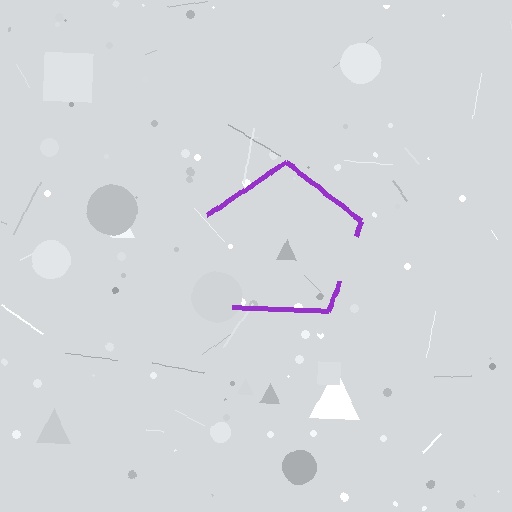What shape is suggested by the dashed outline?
The dashed outline suggests a pentagon.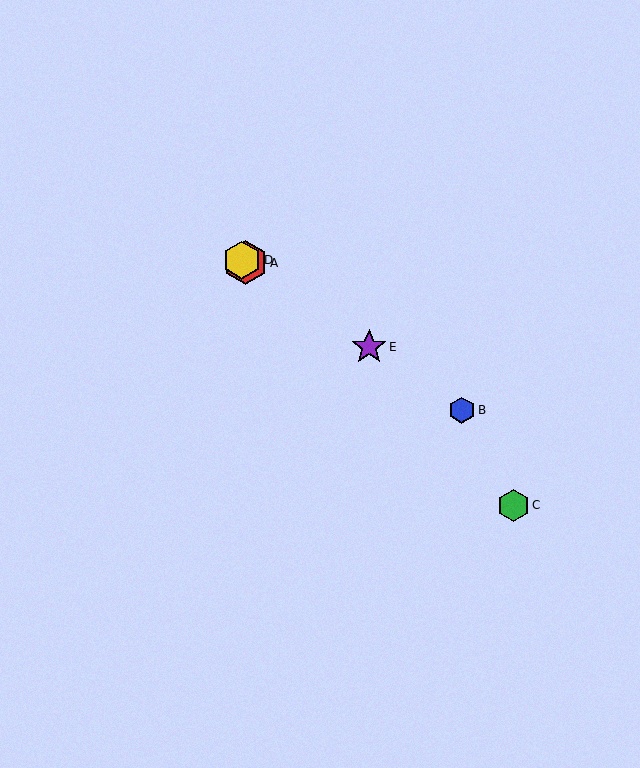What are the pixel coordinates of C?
Object C is at (513, 506).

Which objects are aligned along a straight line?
Objects A, B, D, E are aligned along a straight line.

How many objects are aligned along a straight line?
4 objects (A, B, D, E) are aligned along a straight line.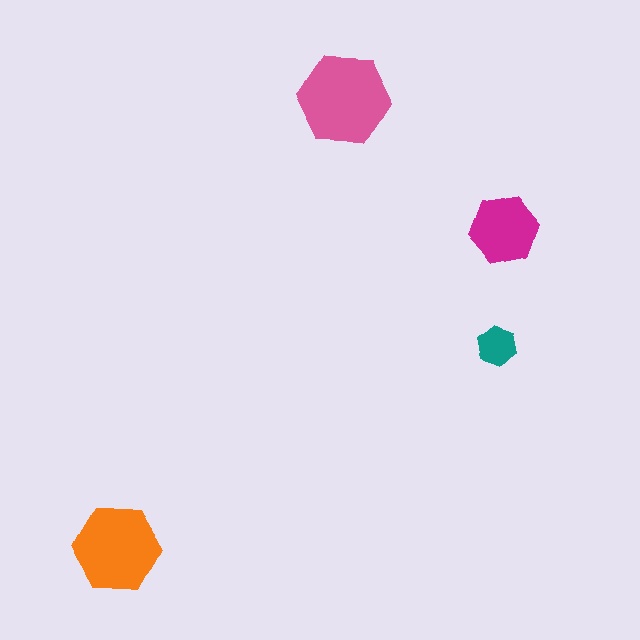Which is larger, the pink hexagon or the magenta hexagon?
The pink one.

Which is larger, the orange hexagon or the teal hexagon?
The orange one.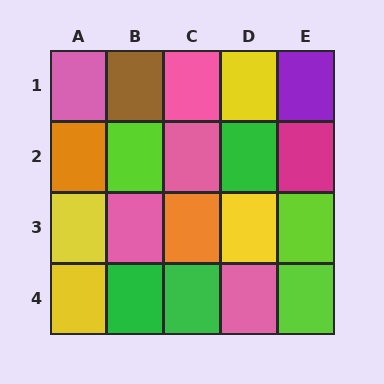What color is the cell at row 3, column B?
Pink.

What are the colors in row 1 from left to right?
Pink, brown, pink, yellow, purple.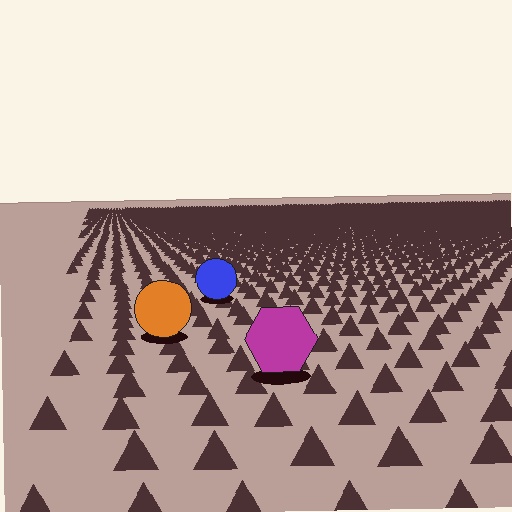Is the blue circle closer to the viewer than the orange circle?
No. The orange circle is closer — you can tell from the texture gradient: the ground texture is coarser near it.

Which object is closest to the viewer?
The magenta hexagon is closest. The texture marks near it are larger and more spread out.